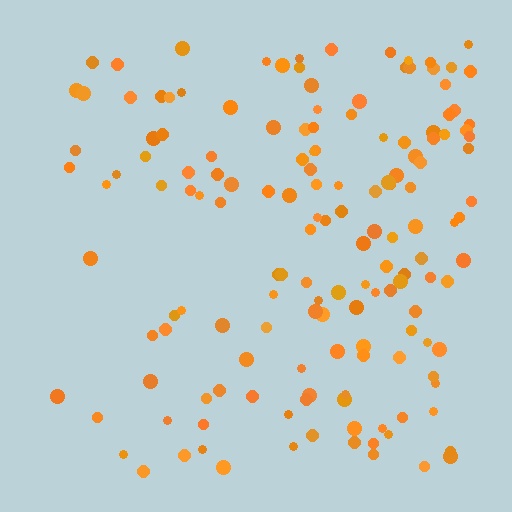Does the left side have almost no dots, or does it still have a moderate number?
Still a moderate number, just noticeably fewer than the right.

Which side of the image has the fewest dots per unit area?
The left.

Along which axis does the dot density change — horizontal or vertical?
Horizontal.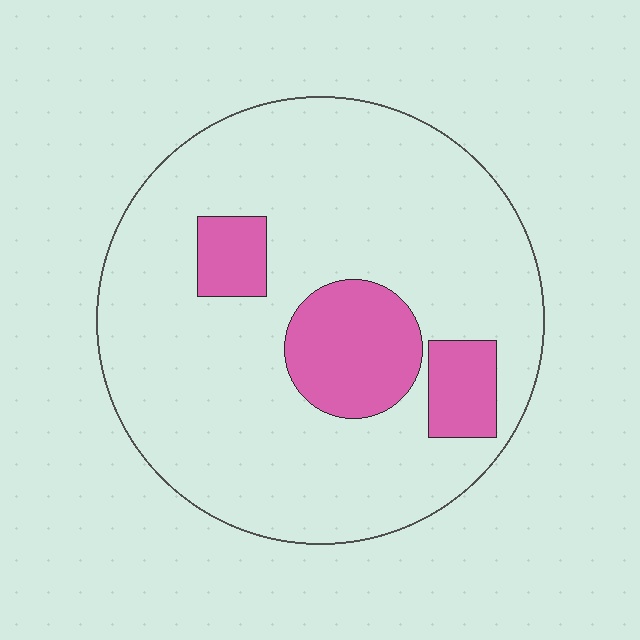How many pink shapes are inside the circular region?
3.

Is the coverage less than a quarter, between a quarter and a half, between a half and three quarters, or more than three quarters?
Less than a quarter.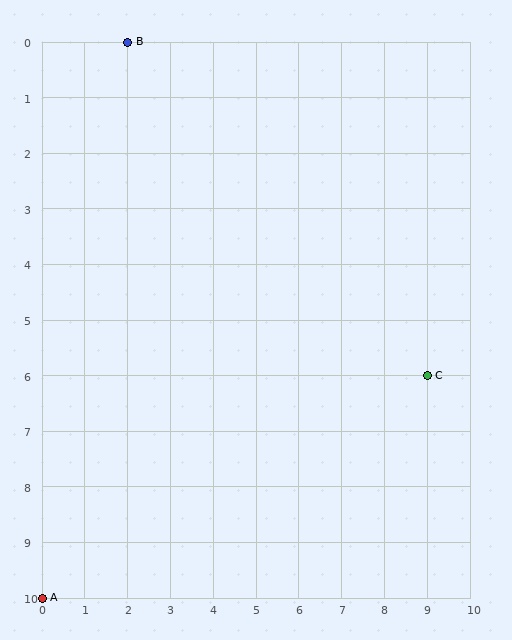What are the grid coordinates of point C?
Point C is at grid coordinates (9, 6).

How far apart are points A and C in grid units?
Points A and C are 9 columns and 4 rows apart (about 9.8 grid units diagonally).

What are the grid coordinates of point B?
Point B is at grid coordinates (2, 0).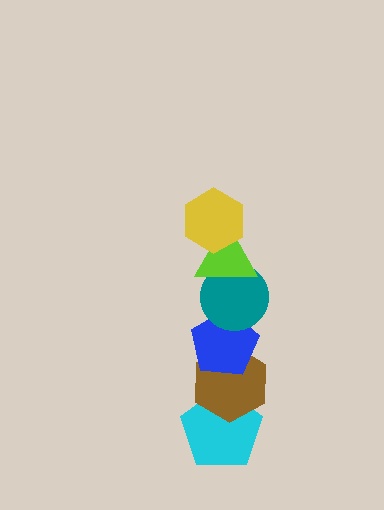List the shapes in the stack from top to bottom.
From top to bottom: the yellow hexagon, the lime triangle, the teal circle, the blue pentagon, the brown hexagon, the cyan pentagon.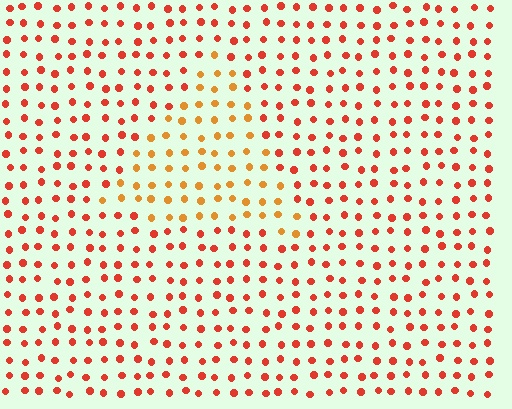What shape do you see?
I see a triangle.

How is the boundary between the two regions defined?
The boundary is defined purely by a slight shift in hue (about 29 degrees). Spacing, size, and orientation are identical on both sides.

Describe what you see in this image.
The image is filled with small red elements in a uniform arrangement. A triangle-shaped region is visible where the elements are tinted to a slightly different hue, forming a subtle color boundary.